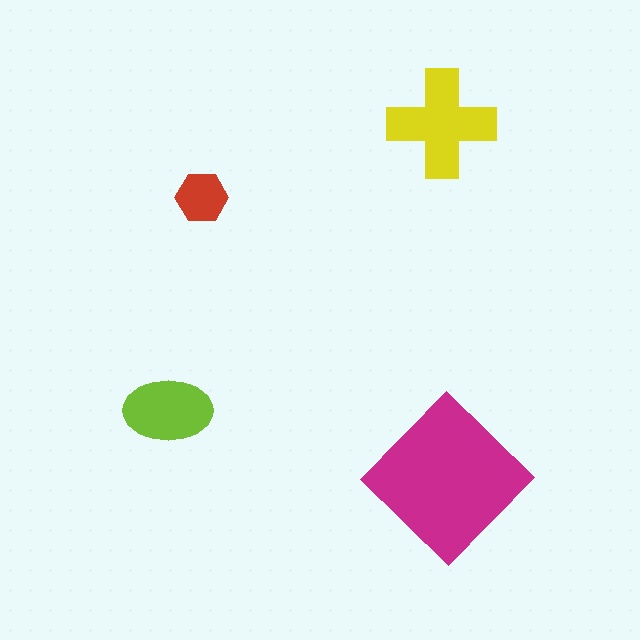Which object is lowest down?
The magenta diamond is bottommost.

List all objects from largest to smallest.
The magenta diamond, the yellow cross, the lime ellipse, the red hexagon.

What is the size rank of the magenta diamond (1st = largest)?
1st.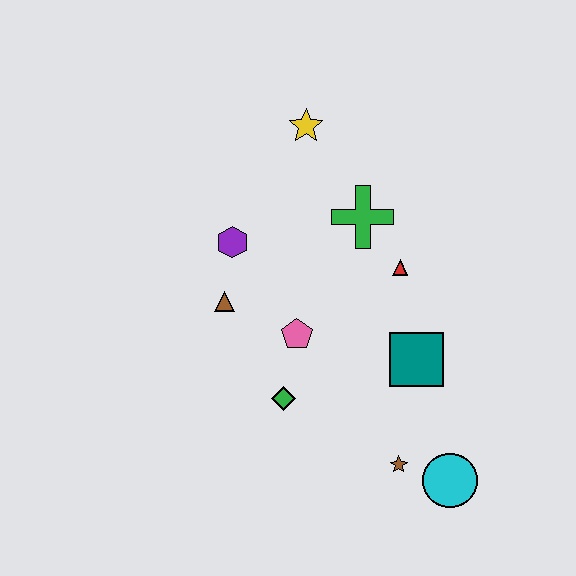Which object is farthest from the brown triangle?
The cyan circle is farthest from the brown triangle.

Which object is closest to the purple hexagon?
The brown triangle is closest to the purple hexagon.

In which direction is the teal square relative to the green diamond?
The teal square is to the right of the green diamond.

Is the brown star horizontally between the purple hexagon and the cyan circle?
Yes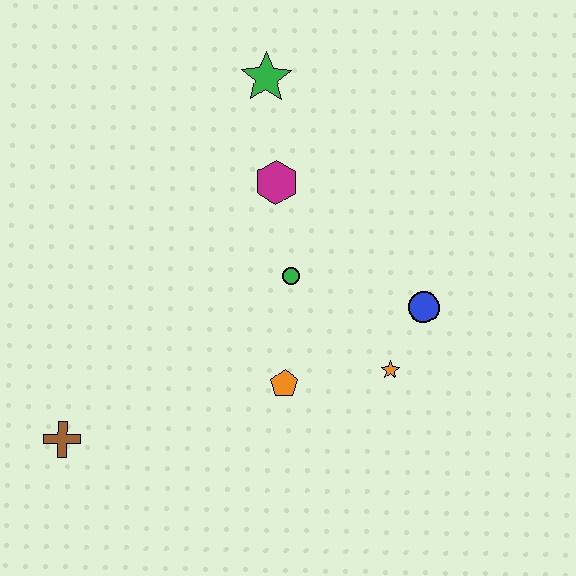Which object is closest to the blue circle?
The orange star is closest to the blue circle.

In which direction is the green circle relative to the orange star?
The green circle is to the left of the orange star.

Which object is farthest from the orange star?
The brown cross is farthest from the orange star.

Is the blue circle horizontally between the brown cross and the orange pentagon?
No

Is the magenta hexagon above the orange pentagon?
Yes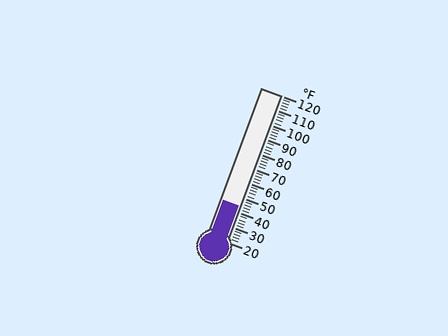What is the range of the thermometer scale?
The thermometer scale ranges from 20°F to 120°F.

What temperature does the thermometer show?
The thermometer shows approximately 44°F.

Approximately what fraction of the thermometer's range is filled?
The thermometer is filled to approximately 25% of its range.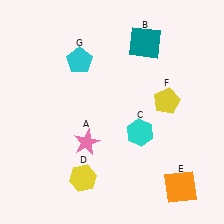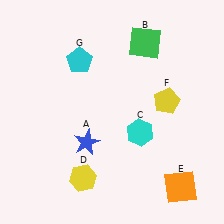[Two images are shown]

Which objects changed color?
A changed from pink to blue. B changed from teal to green.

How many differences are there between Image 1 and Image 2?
There are 2 differences between the two images.